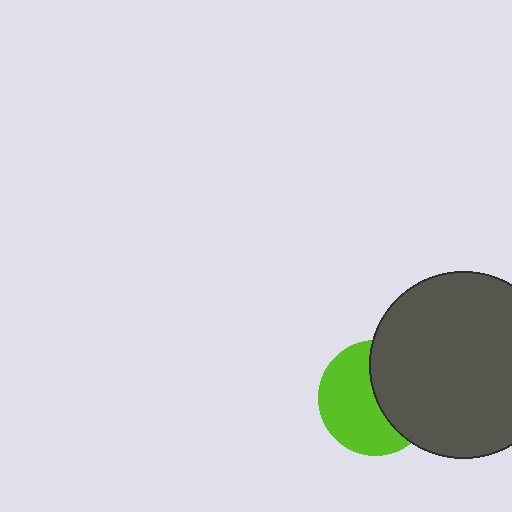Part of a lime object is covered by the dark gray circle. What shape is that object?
It is a circle.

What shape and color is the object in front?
The object in front is a dark gray circle.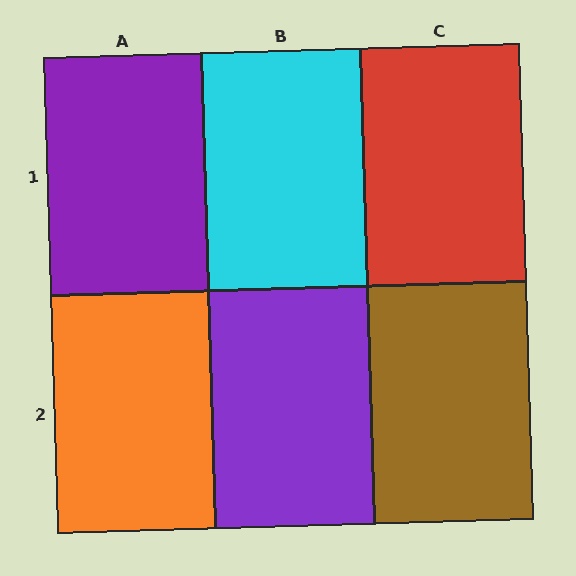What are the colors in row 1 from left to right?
Purple, cyan, red.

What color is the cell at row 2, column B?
Purple.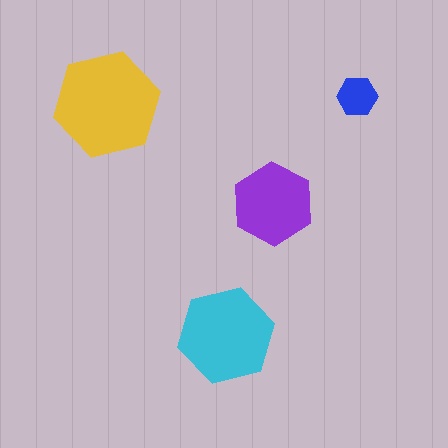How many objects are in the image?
There are 4 objects in the image.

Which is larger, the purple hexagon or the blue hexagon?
The purple one.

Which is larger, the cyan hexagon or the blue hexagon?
The cyan one.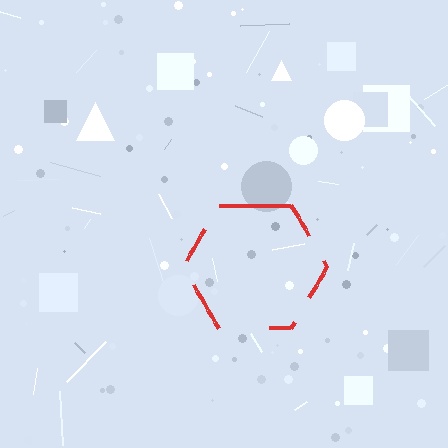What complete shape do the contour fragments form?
The contour fragments form a hexagon.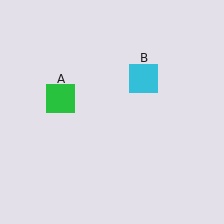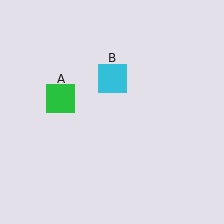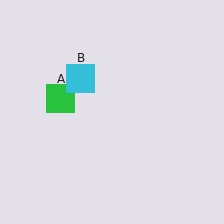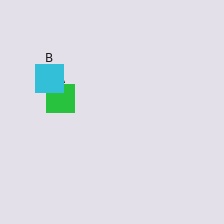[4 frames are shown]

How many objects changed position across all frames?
1 object changed position: cyan square (object B).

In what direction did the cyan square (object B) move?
The cyan square (object B) moved left.